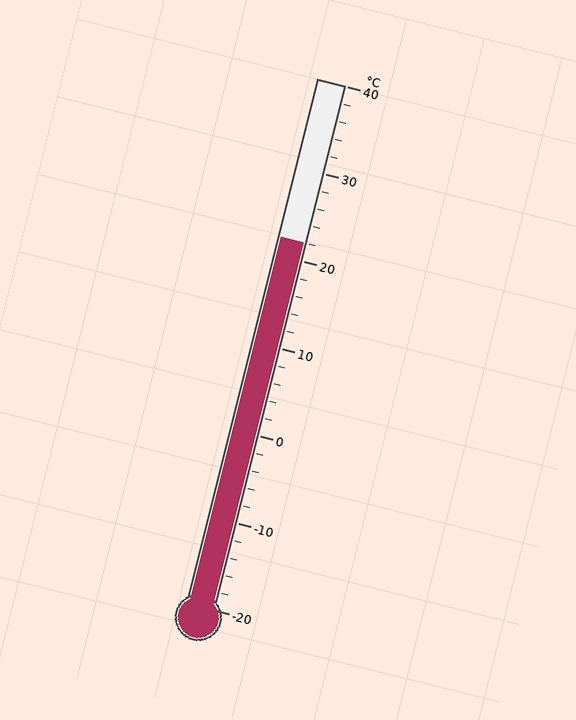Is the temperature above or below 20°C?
The temperature is above 20°C.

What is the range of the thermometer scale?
The thermometer scale ranges from -20°C to 40°C.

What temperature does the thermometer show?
The thermometer shows approximately 22°C.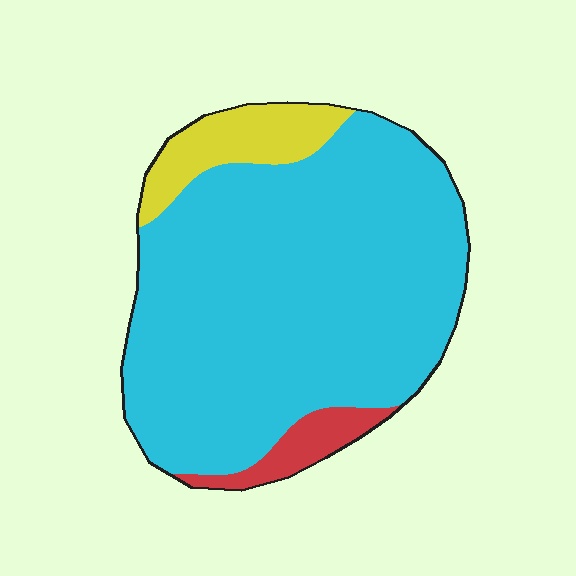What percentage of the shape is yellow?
Yellow takes up about one tenth (1/10) of the shape.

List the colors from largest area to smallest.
From largest to smallest: cyan, yellow, red.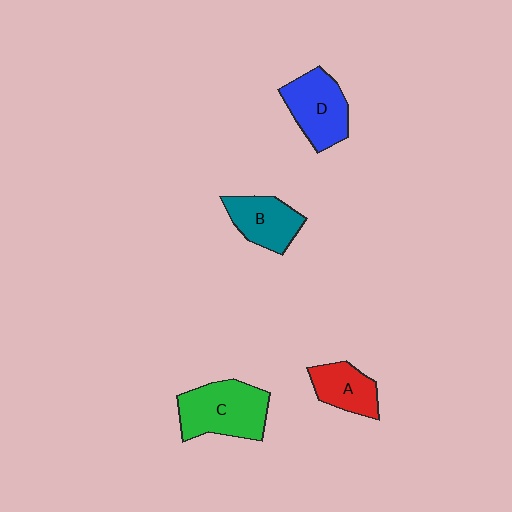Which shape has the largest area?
Shape C (green).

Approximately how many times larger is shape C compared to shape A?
Approximately 1.6 times.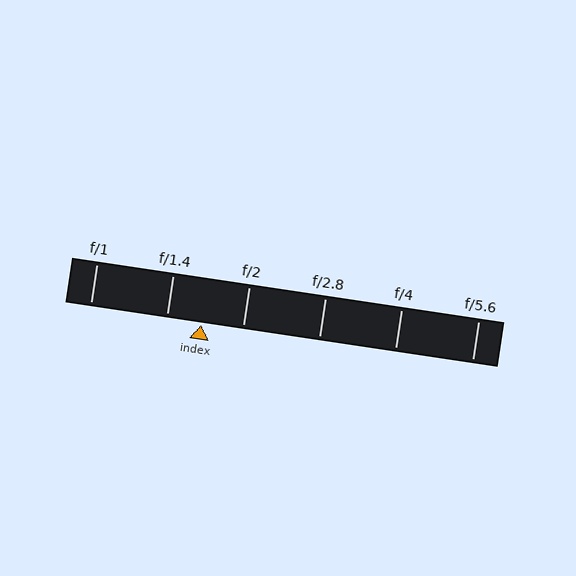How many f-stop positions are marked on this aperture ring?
There are 6 f-stop positions marked.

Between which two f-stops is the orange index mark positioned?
The index mark is between f/1.4 and f/2.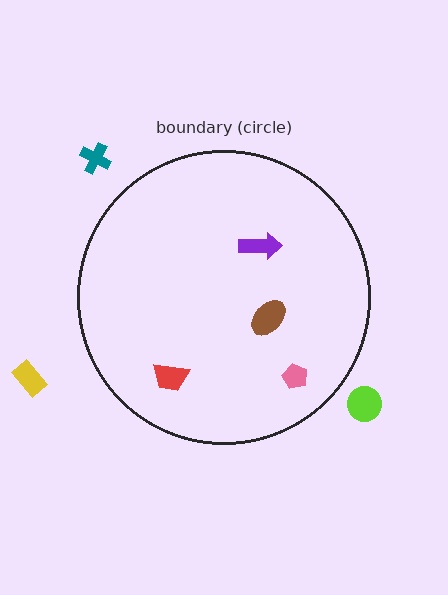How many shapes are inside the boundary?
4 inside, 3 outside.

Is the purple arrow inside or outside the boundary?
Inside.